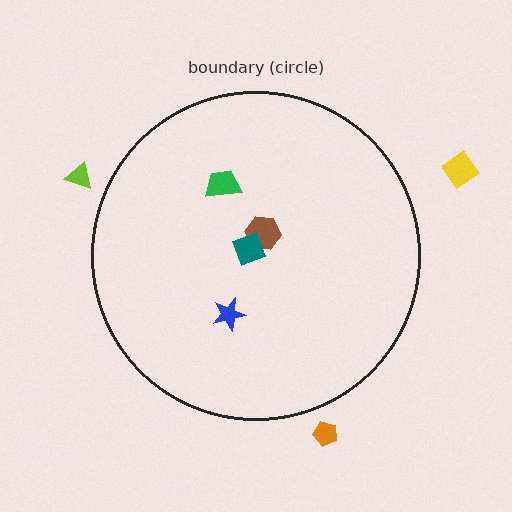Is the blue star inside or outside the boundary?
Inside.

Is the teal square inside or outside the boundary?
Inside.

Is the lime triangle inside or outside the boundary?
Outside.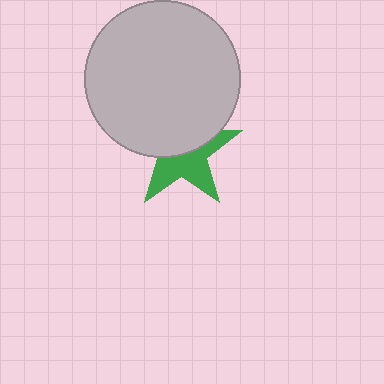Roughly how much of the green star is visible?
About half of it is visible (roughly 49%).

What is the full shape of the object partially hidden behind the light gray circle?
The partially hidden object is a green star.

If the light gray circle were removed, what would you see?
You would see the complete green star.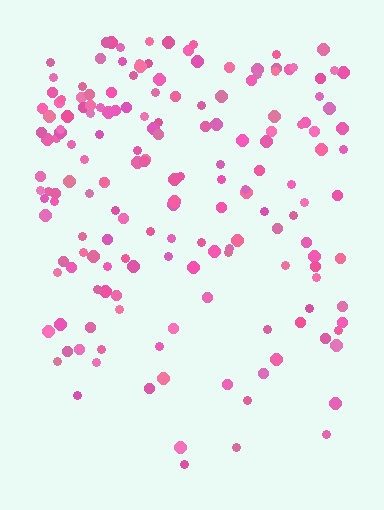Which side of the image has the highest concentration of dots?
The top.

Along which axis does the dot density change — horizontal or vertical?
Vertical.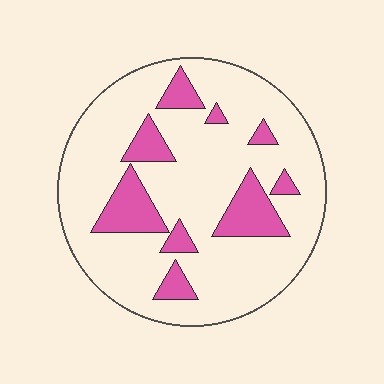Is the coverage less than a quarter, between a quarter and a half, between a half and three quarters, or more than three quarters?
Less than a quarter.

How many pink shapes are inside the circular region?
9.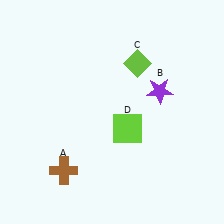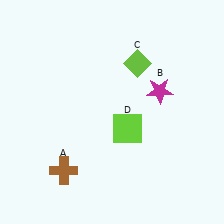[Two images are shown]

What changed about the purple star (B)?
In Image 1, B is purple. In Image 2, it changed to magenta.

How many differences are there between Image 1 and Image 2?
There is 1 difference between the two images.